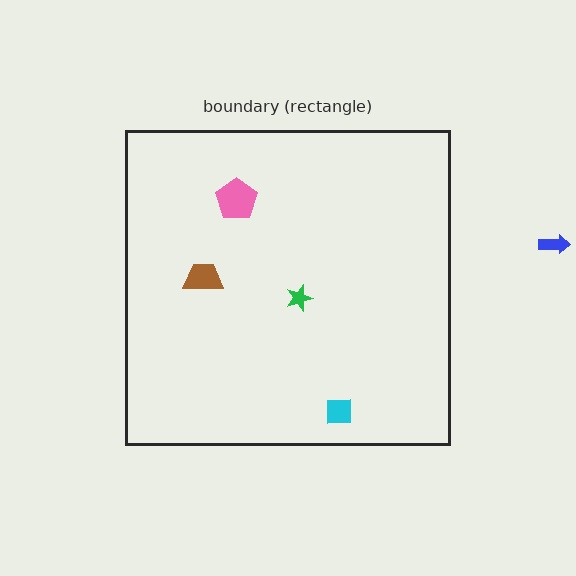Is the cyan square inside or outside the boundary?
Inside.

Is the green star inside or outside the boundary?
Inside.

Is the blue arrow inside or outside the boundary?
Outside.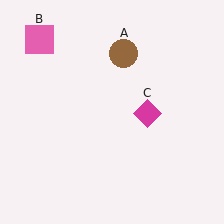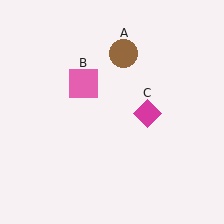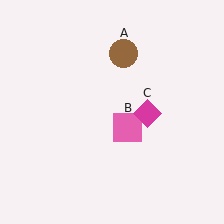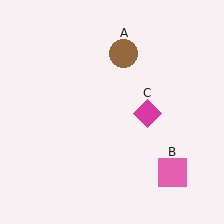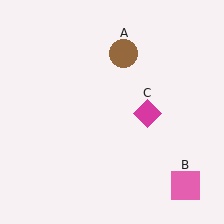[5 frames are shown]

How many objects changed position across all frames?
1 object changed position: pink square (object B).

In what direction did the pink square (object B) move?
The pink square (object B) moved down and to the right.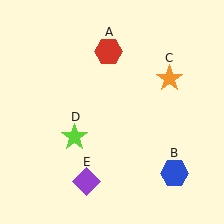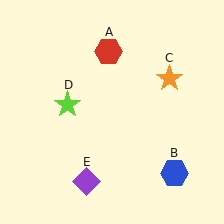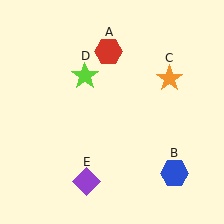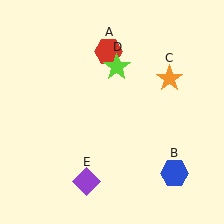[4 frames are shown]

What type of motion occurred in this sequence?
The lime star (object D) rotated clockwise around the center of the scene.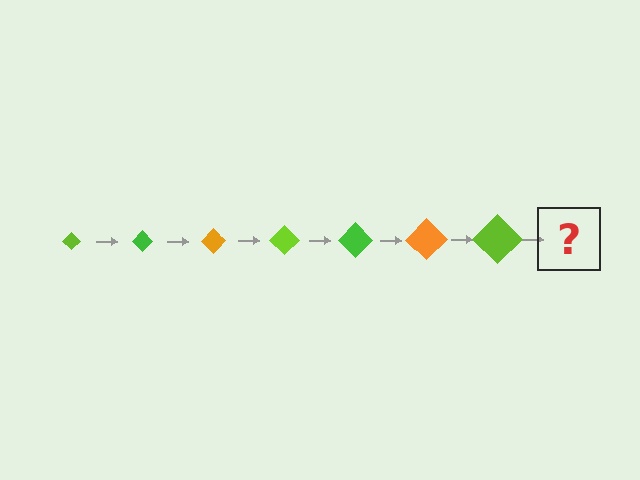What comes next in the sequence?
The next element should be a green diamond, larger than the previous one.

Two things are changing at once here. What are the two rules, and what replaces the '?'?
The two rules are that the diamond grows larger each step and the color cycles through lime, green, and orange. The '?' should be a green diamond, larger than the previous one.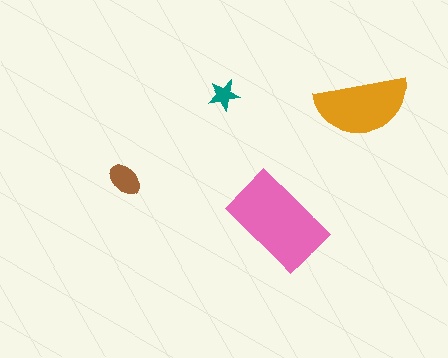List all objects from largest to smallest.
The pink rectangle, the orange semicircle, the brown ellipse, the teal star.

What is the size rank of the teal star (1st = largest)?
4th.